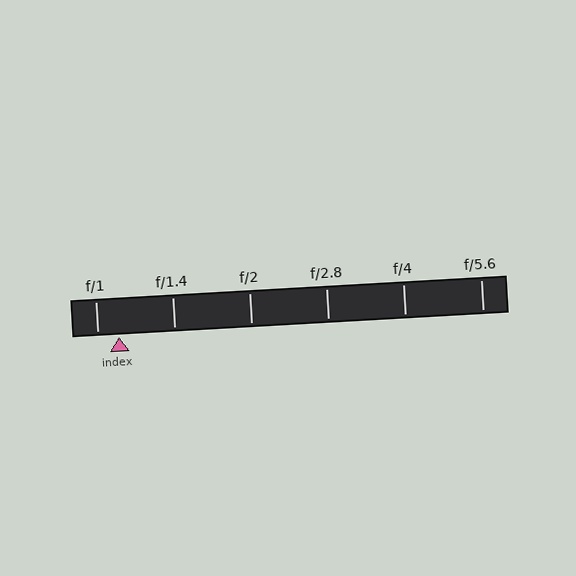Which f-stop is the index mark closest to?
The index mark is closest to f/1.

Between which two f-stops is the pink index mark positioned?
The index mark is between f/1 and f/1.4.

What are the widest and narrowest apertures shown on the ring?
The widest aperture shown is f/1 and the narrowest is f/5.6.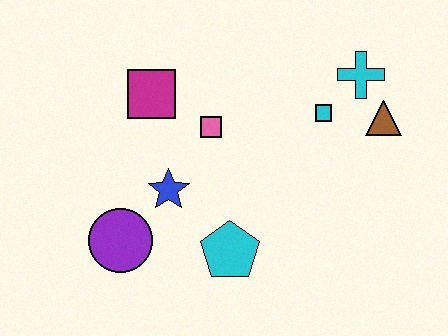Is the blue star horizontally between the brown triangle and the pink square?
No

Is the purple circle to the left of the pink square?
Yes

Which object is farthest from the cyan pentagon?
The cyan cross is farthest from the cyan pentagon.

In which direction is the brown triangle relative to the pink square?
The brown triangle is to the right of the pink square.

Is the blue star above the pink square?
No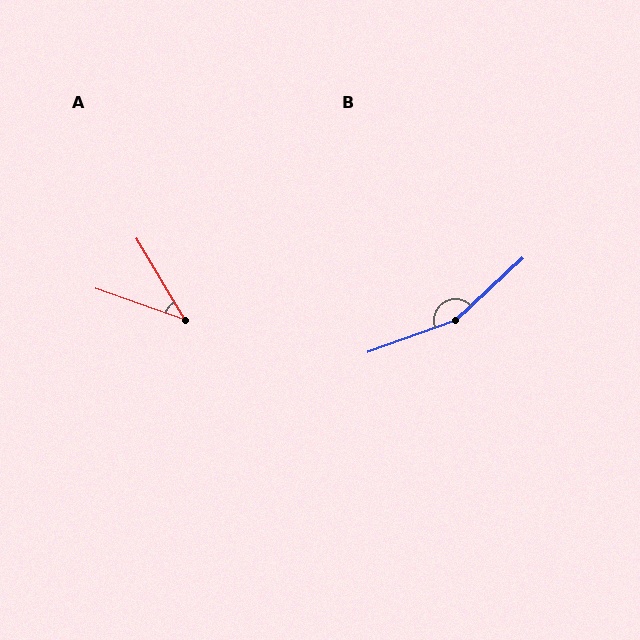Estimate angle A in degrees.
Approximately 40 degrees.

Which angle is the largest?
B, at approximately 157 degrees.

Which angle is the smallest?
A, at approximately 40 degrees.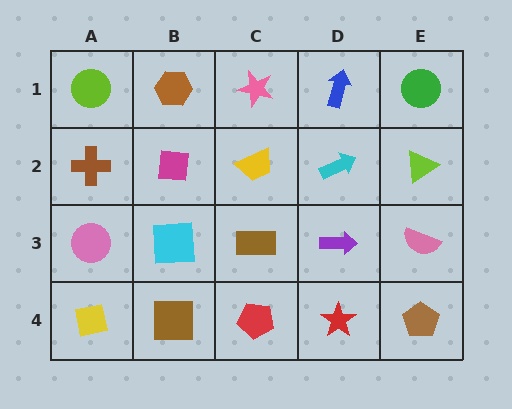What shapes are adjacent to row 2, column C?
A pink star (row 1, column C), a brown rectangle (row 3, column C), a magenta square (row 2, column B), a cyan arrow (row 2, column D).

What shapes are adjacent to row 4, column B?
A cyan square (row 3, column B), a yellow square (row 4, column A), a red pentagon (row 4, column C).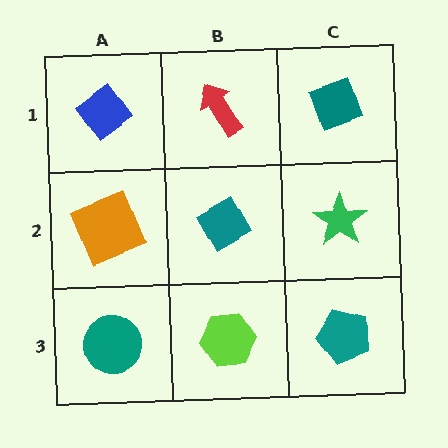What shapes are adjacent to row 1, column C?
A green star (row 2, column C), a red arrow (row 1, column B).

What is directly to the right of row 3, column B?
A teal pentagon.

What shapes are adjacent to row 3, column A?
An orange square (row 2, column A), a lime hexagon (row 3, column B).